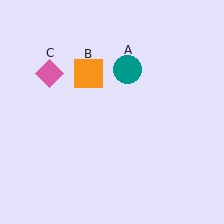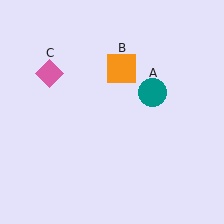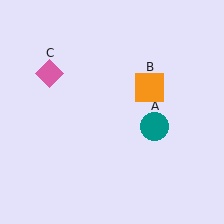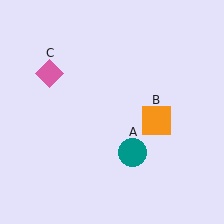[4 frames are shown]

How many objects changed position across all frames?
2 objects changed position: teal circle (object A), orange square (object B).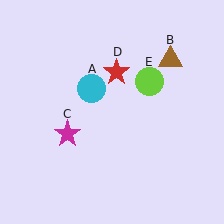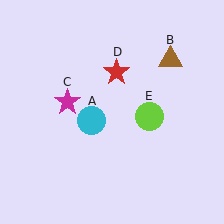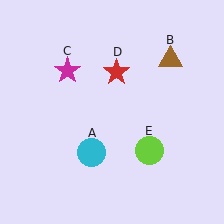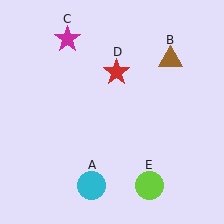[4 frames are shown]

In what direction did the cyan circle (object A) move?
The cyan circle (object A) moved down.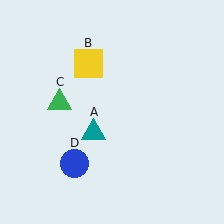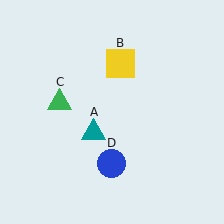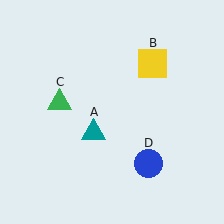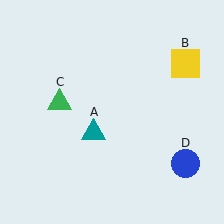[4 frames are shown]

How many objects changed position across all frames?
2 objects changed position: yellow square (object B), blue circle (object D).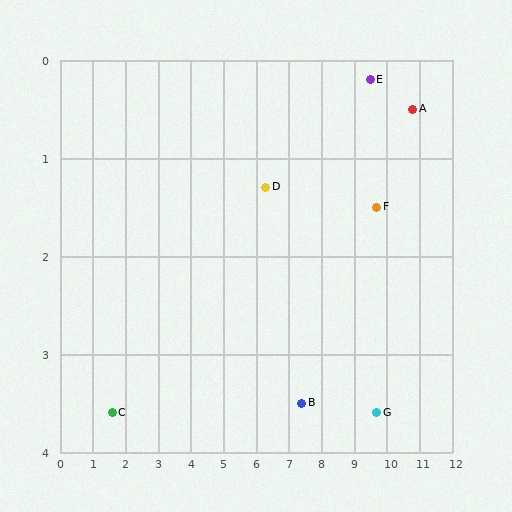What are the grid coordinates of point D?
Point D is at approximately (6.3, 1.3).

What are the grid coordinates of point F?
Point F is at approximately (9.7, 1.5).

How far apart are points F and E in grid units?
Points F and E are about 1.3 grid units apart.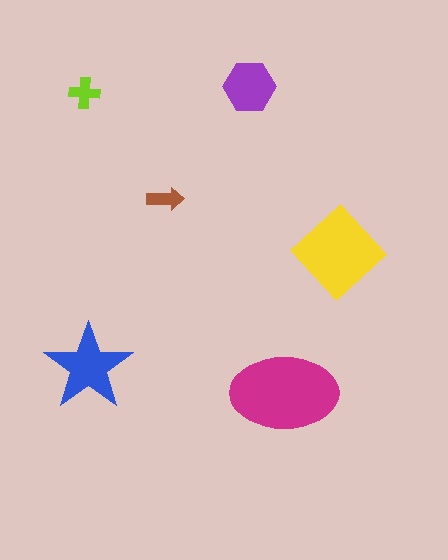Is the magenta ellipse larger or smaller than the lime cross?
Larger.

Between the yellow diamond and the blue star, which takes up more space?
The yellow diamond.